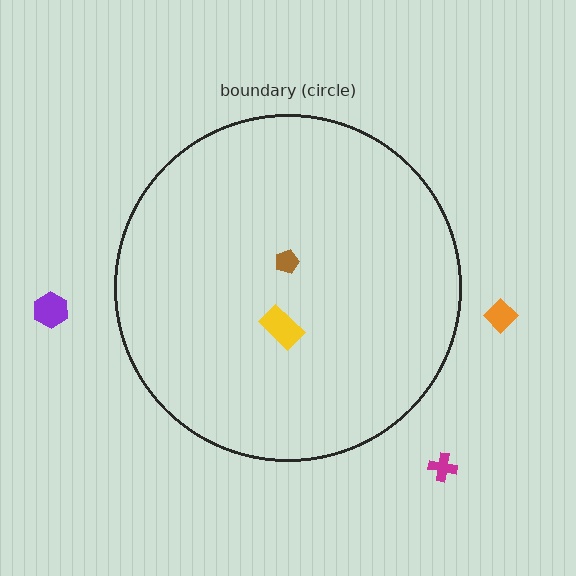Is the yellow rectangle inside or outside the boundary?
Inside.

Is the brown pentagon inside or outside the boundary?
Inside.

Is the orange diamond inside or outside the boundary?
Outside.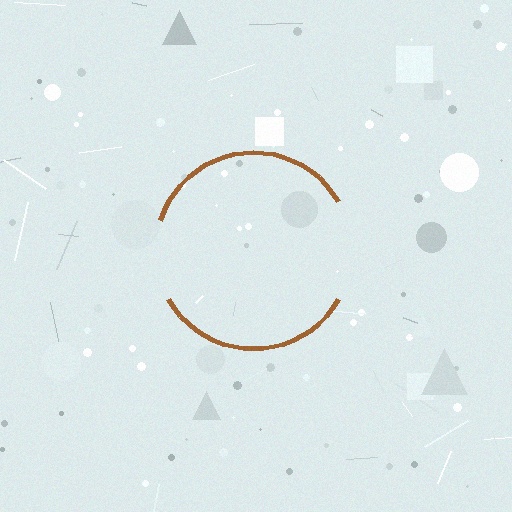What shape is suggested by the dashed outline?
The dashed outline suggests a circle.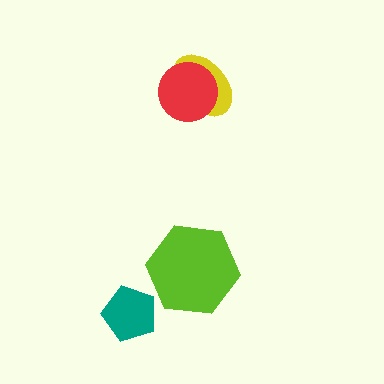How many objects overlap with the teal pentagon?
0 objects overlap with the teal pentagon.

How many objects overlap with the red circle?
1 object overlaps with the red circle.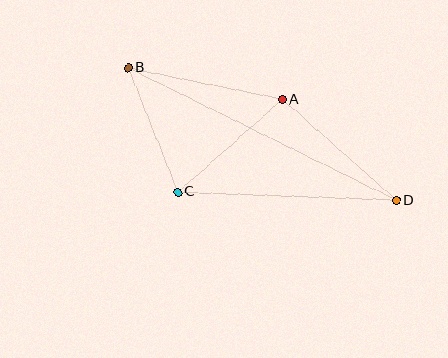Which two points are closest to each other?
Points B and C are closest to each other.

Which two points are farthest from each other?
Points B and D are farthest from each other.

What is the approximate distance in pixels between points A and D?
The distance between A and D is approximately 152 pixels.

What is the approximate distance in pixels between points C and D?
The distance between C and D is approximately 219 pixels.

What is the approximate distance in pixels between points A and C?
The distance between A and C is approximately 140 pixels.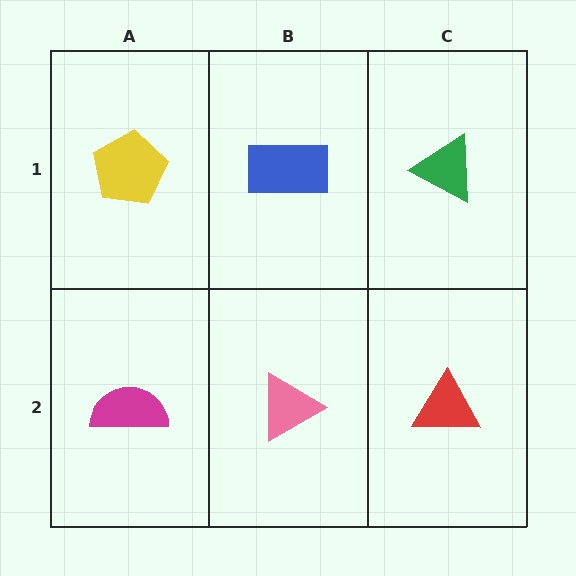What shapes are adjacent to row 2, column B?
A blue rectangle (row 1, column B), a magenta semicircle (row 2, column A), a red triangle (row 2, column C).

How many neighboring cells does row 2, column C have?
2.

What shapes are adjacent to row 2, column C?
A green triangle (row 1, column C), a pink triangle (row 2, column B).